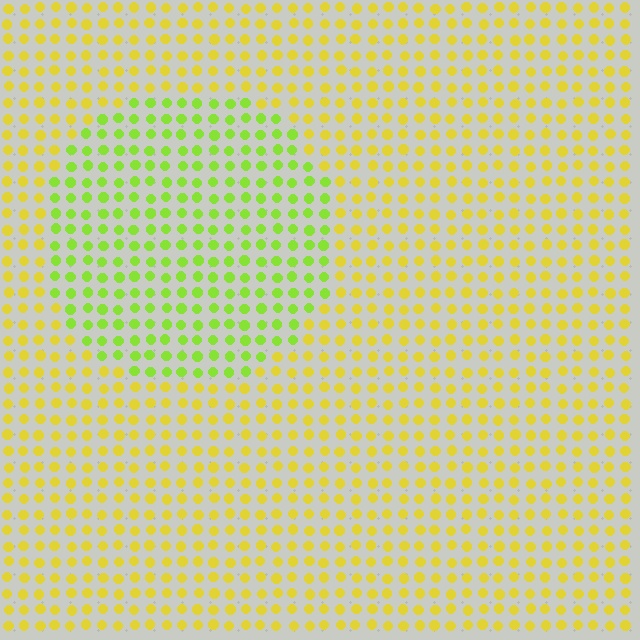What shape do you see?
I see a circle.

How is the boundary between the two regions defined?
The boundary is defined purely by a slight shift in hue (about 37 degrees). Spacing, size, and orientation are identical on both sides.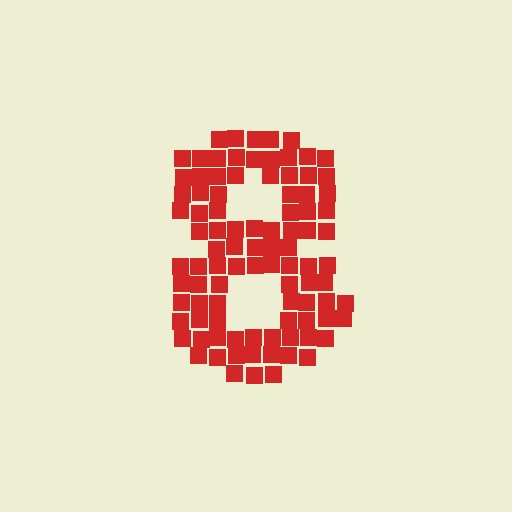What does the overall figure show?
The overall figure shows the digit 8.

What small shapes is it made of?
It is made of small squares.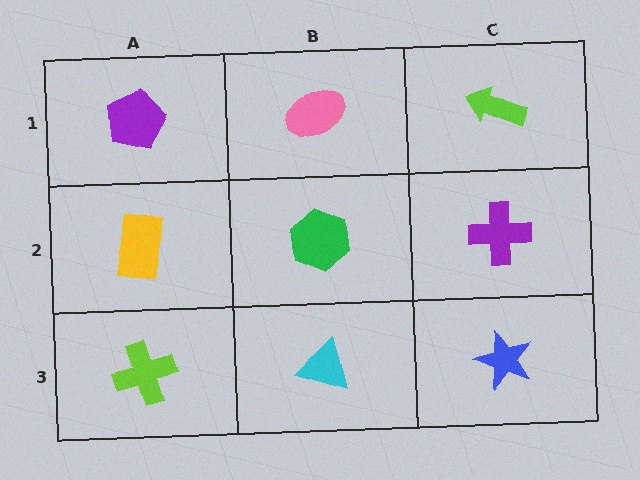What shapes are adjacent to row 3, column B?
A green hexagon (row 2, column B), a lime cross (row 3, column A), a blue star (row 3, column C).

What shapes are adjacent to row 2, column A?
A purple pentagon (row 1, column A), a lime cross (row 3, column A), a green hexagon (row 2, column B).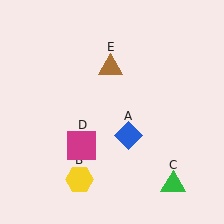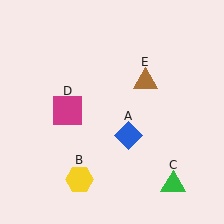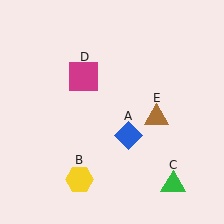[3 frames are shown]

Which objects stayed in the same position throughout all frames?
Blue diamond (object A) and yellow hexagon (object B) and green triangle (object C) remained stationary.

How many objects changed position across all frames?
2 objects changed position: magenta square (object D), brown triangle (object E).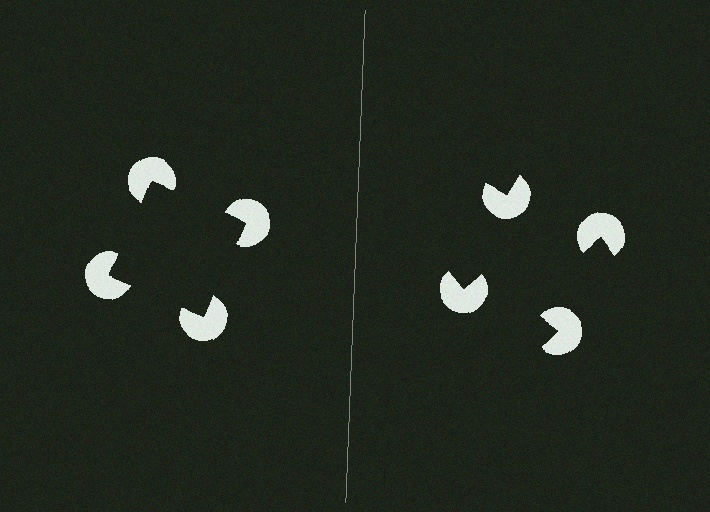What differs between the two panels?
The pac-man discs are positioned identically on both sides; only the wedge orientations differ. On the left they align to a square; on the right they are misaligned.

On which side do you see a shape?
An illusory square appears on the left side. On the right side the wedge cuts are rotated, so no coherent shape forms.